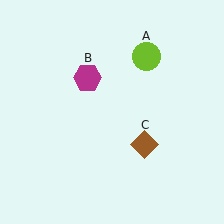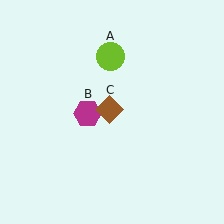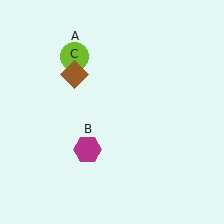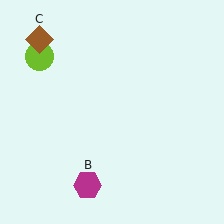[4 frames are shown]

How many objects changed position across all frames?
3 objects changed position: lime circle (object A), magenta hexagon (object B), brown diamond (object C).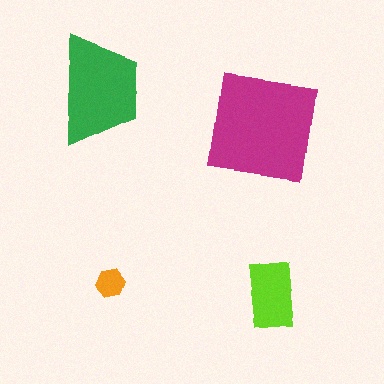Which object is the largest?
The magenta square.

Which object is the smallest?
The orange hexagon.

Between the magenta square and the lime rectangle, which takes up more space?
The magenta square.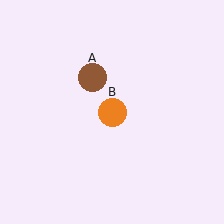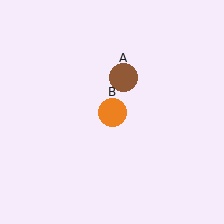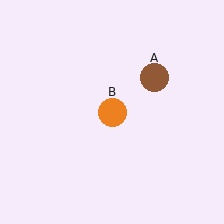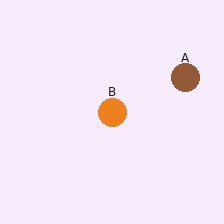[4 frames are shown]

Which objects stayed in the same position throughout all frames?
Orange circle (object B) remained stationary.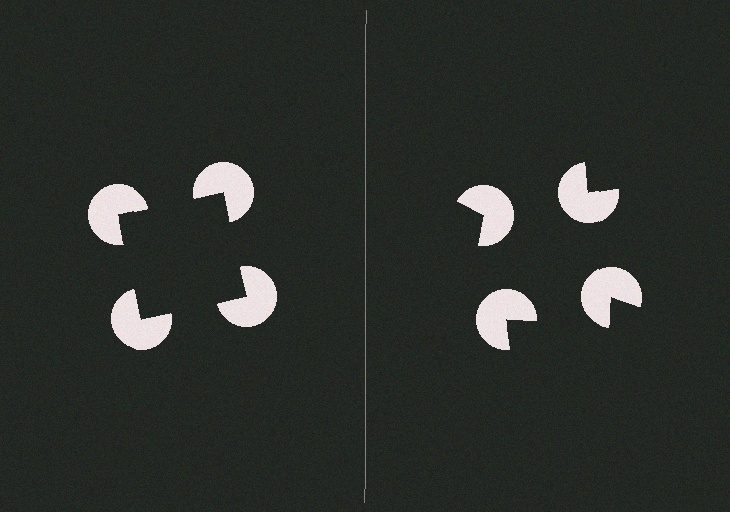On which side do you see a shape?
An illusory square appears on the left side. On the right side the wedge cuts are rotated, so no coherent shape forms.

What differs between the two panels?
The pac-man discs are positioned identically on both sides; only the wedge orientations differ. On the left they align to a square; on the right they are misaligned.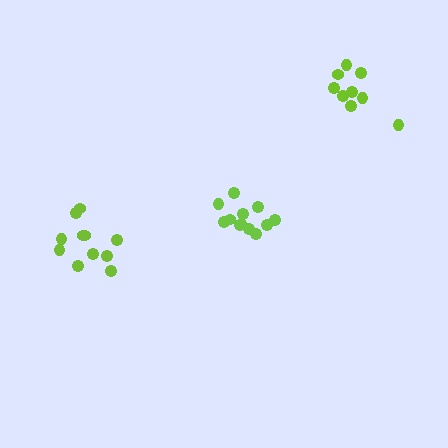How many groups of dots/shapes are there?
There are 3 groups.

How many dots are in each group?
Group 1: 12 dots, Group 2: 11 dots, Group 3: 9 dots (32 total).